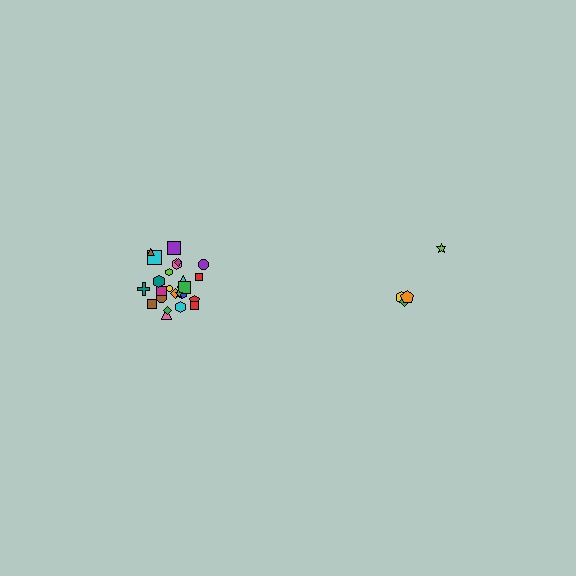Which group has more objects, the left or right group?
The left group.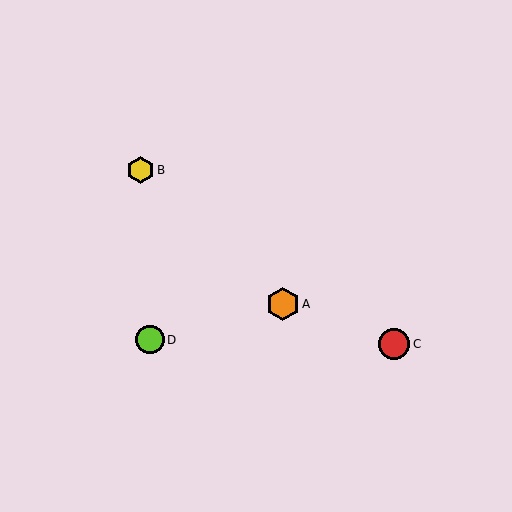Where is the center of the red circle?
The center of the red circle is at (394, 344).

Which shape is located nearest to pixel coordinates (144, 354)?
The lime circle (labeled D) at (150, 340) is nearest to that location.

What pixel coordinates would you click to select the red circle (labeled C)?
Click at (394, 344) to select the red circle C.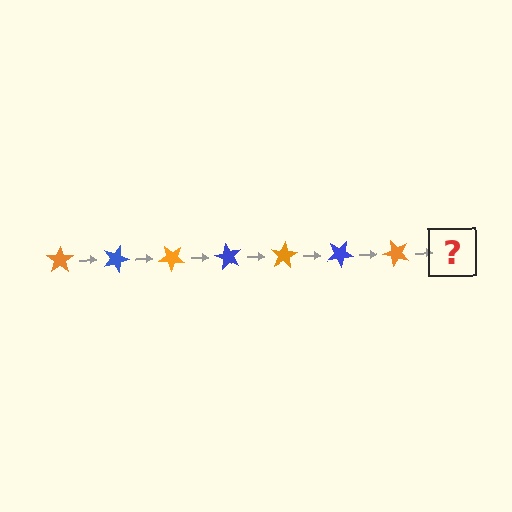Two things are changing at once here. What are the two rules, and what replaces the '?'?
The two rules are that it rotates 20 degrees each step and the color cycles through orange and blue. The '?' should be a blue star, rotated 140 degrees from the start.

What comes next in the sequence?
The next element should be a blue star, rotated 140 degrees from the start.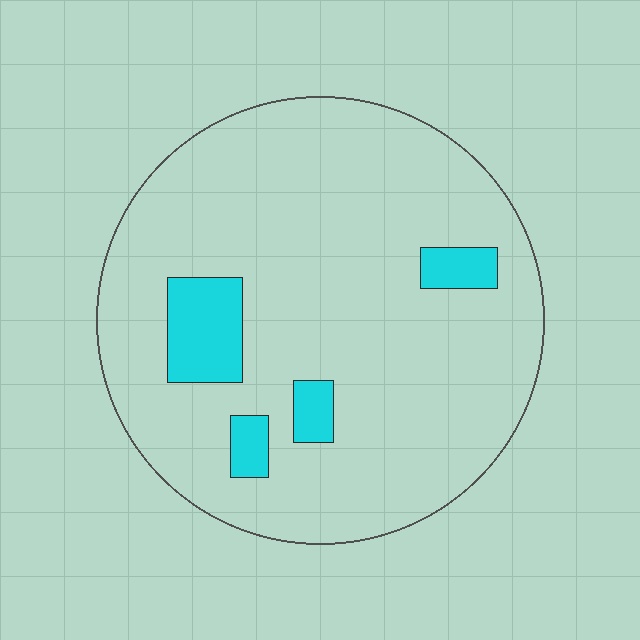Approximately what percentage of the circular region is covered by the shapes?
Approximately 10%.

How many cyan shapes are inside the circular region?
4.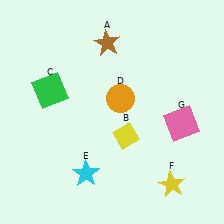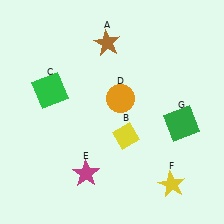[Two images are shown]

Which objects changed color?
E changed from cyan to magenta. G changed from pink to green.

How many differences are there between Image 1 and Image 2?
There are 2 differences between the two images.